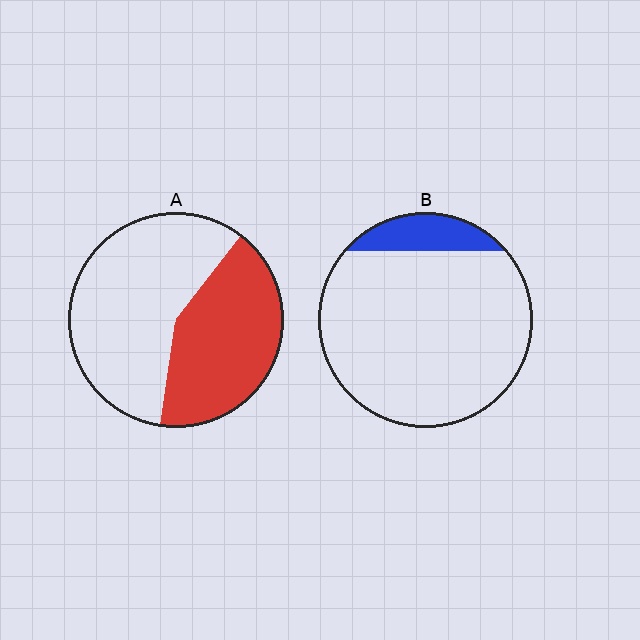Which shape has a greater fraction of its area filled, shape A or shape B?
Shape A.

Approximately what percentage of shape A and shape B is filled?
A is approximately 40% and B is approximately 10%.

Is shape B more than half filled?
No.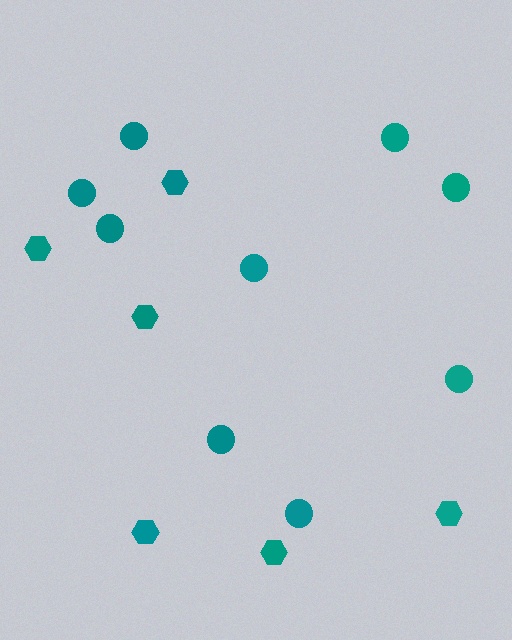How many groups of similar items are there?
There are 2 groups: one group of circles (9) and one group of hexagons (6).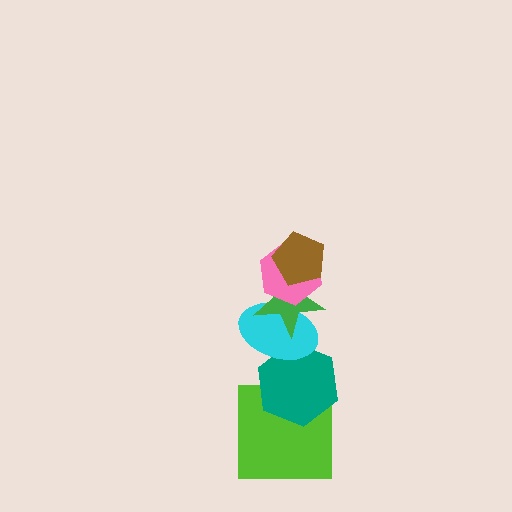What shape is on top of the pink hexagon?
The brown pentagon is on top of the pink hexagon.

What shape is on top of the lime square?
The teal hexagon is on top of the lime square.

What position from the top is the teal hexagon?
The teal hexagon is 5th from the top.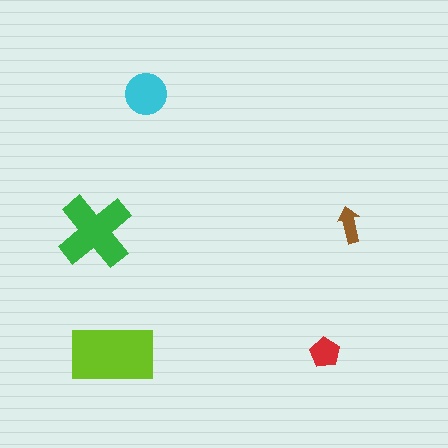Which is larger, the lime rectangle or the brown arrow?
The lime rectangle.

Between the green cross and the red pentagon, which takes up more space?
The green cross.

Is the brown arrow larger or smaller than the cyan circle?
Smaller.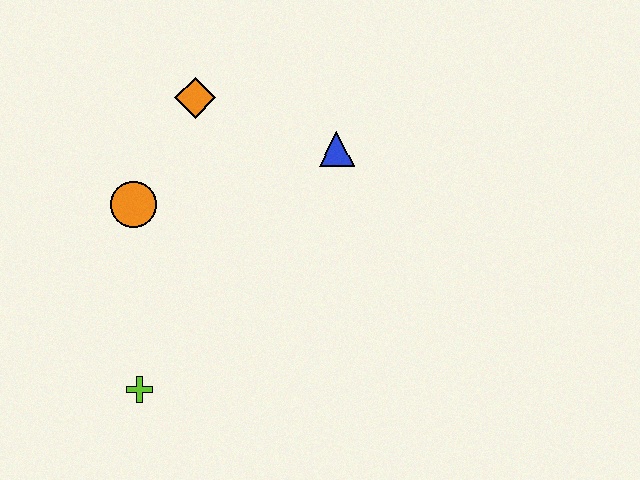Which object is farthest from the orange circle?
The blue triangle is farthest from the orange circle.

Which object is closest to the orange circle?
The orange diamond is closest to the orange circle.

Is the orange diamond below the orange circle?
No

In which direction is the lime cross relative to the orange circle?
The lime cross is below the orange circle.